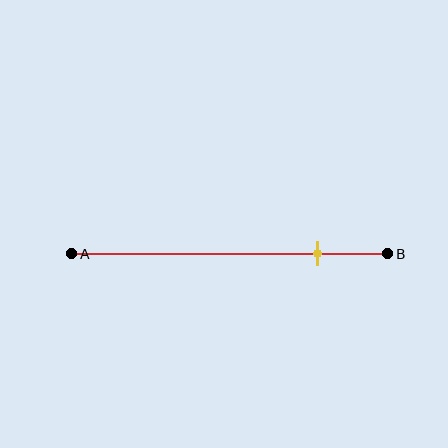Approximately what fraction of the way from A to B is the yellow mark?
The yellow mark is approximately 80% of the way from A to B.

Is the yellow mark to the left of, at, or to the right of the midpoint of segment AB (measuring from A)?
The yellow mark is to the right of the midpoint of segment AB.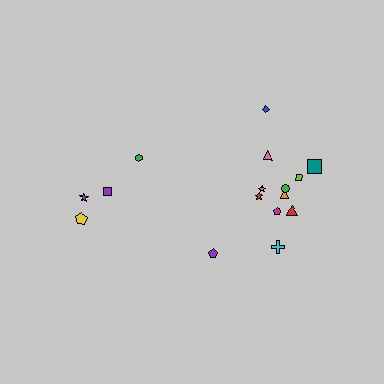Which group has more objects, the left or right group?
The right group.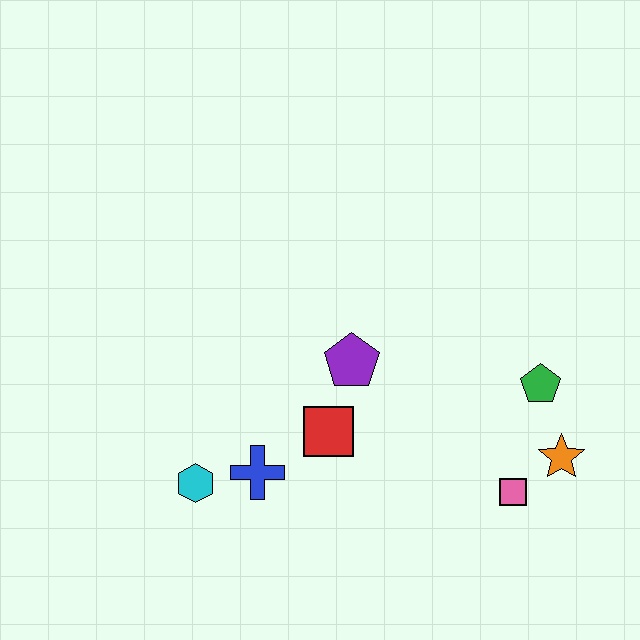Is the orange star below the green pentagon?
Yes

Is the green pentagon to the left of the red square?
No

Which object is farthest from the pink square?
The cyan hexagon is farthest from the pink square.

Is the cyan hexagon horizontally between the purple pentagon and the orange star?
No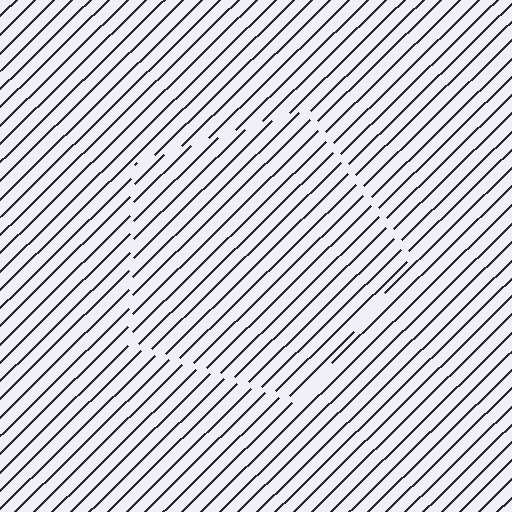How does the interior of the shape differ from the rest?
The interior of the shape contains the same grating, shifted by half a period — the contour is defined by the phase discontinuity where line-ends from the inner and outer gratings abut.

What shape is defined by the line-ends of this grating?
An illusory pentagon. The interior of the shape contains the same grating, shifted by half a period — the contour is defined by the phase discontinuity where line-ends from the inner and outer gratings abut.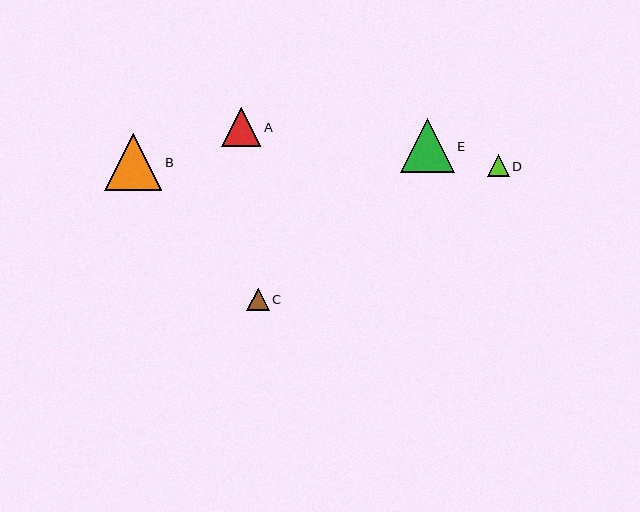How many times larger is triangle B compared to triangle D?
Triangle B is approximately 2.6 times the size of triangle D.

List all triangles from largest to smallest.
From largest to smallest: B, E, A, C, D.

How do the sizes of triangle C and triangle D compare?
Triangle C and triangle D are approximately the same size.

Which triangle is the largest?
Triangle B is the largest with a size of approximately 57 pixels.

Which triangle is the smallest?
Triangle D is the smallest with a size of approximately 22 pixels.